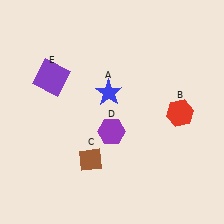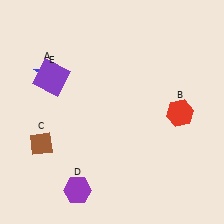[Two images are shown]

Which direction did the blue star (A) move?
The blue star (A) moved left.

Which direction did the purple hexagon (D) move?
The purple hexagon (D) moved down.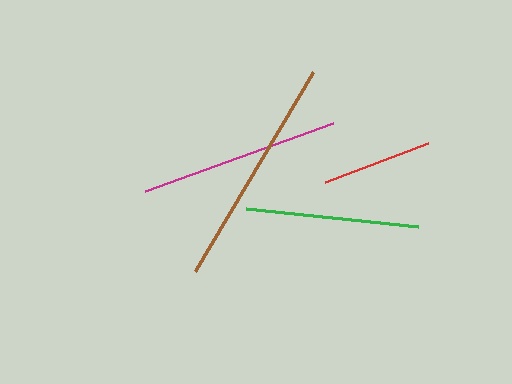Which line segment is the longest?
The brown line is the longest at approximately 232 pixels.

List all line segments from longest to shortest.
From longest to shortest: brown, magenta, green, red.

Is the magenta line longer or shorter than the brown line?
The brown line is longer than the magenta line.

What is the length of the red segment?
The red segment is approximately 110 pixels long.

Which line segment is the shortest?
The red line is the shortest at approximately 110 pixels.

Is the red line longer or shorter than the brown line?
The brown line is longer than the red line.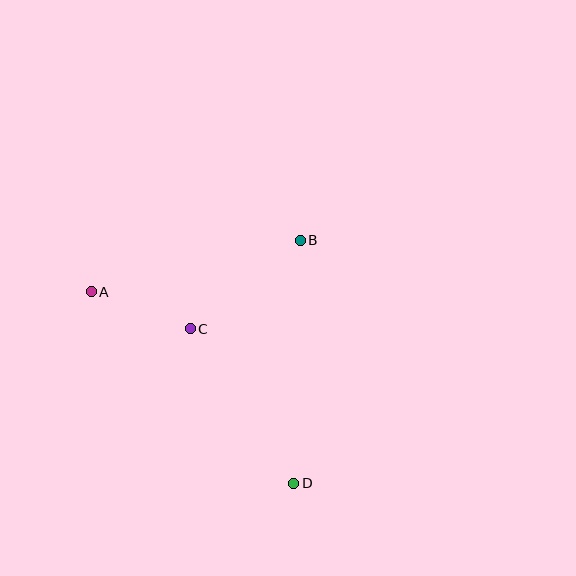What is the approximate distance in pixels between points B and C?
The distance between B and C is approximately 141 pixels.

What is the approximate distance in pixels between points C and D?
The distance between C and D is approximately 186 pixels.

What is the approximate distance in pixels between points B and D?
The distance between B and D is approximately 243 pixels.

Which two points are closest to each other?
Points A and C are closest to each other.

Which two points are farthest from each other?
Points A and D are farthest from each other.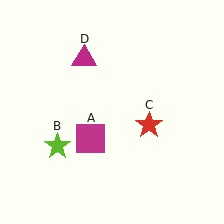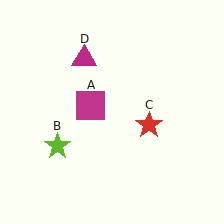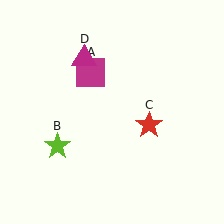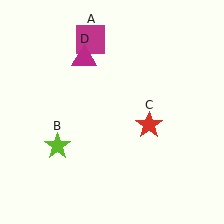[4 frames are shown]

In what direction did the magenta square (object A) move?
The magenta square (object A) moved up.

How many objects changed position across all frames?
1 object changed position: magenta square (object A).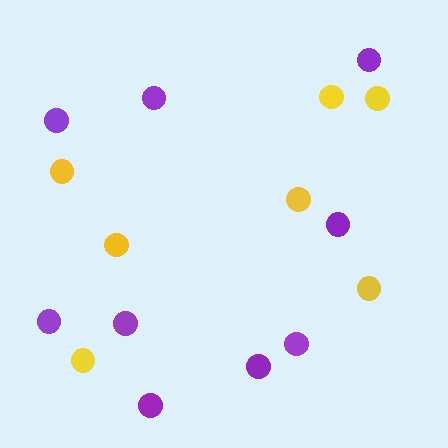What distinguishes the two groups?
There are 2 groups: one group of purple circles (9) and one group of yellow circles (7).